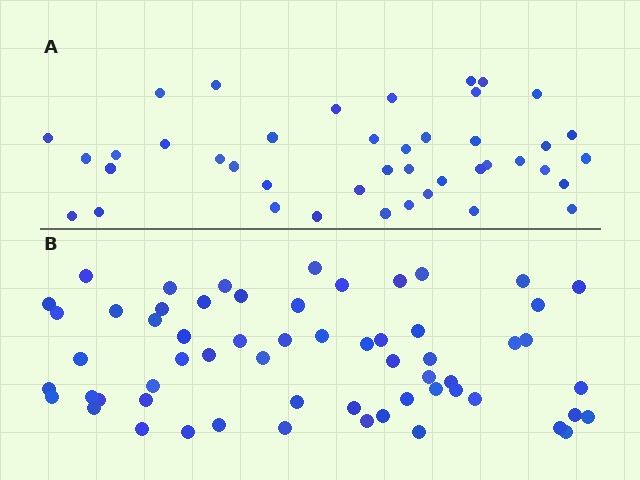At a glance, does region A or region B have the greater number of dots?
Region B (the bottom region) has more dots.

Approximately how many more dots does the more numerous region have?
Region B has approximately 20 more dots than region A.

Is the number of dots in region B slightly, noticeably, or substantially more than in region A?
Region B has noticeably more, but not dramatically so. The ratio is roughly 1.4 to 1.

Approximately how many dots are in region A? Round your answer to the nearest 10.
About 40 dots. (The exact count is 42, which rounds to 40.)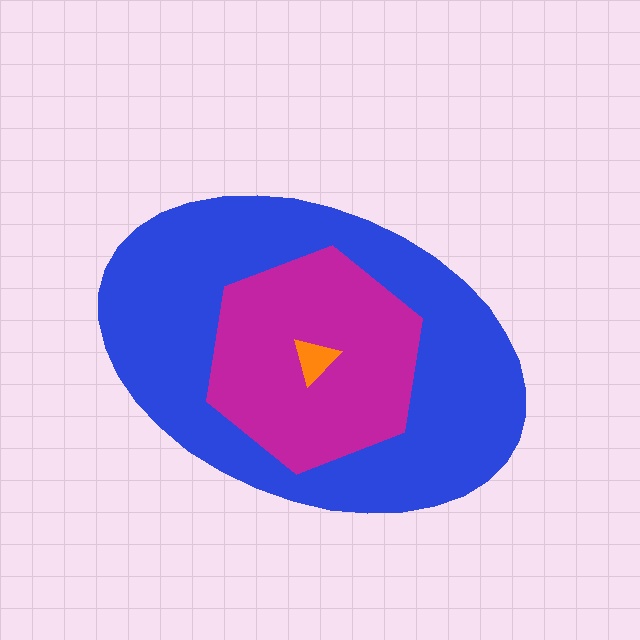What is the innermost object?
The orange triangle.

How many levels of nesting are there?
3.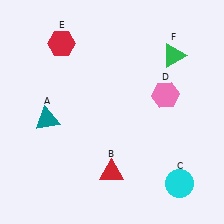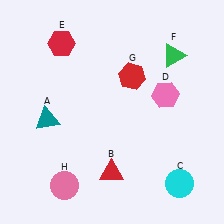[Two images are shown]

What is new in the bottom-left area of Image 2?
A pink circle (H) was added in the bottom-left area of Image 2.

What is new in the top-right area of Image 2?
A red hexagon (G) was added in the top-right area of Image 2.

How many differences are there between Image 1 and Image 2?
There are 2 differences between the two images.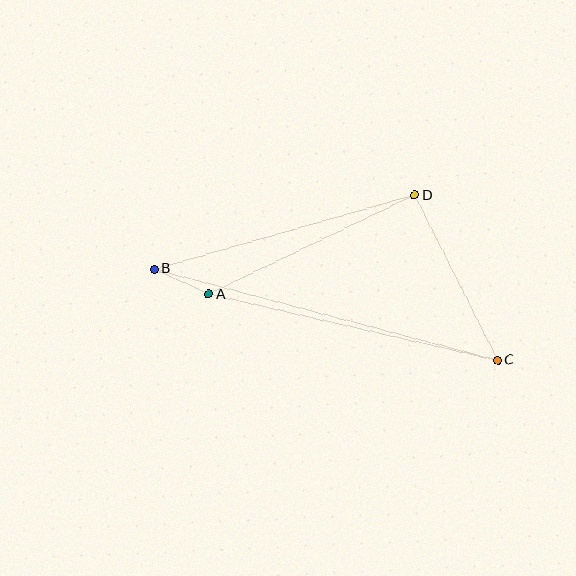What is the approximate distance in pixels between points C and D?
The distance between C and D is approximately 185 pixels.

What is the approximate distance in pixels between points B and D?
The distance between B and D is approximately 271 pixels.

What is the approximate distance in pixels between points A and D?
The distance between A and D is approximately 229 pixels.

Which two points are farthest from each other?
Points B and C are farthest from each other.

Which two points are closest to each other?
Points A and B are closest to each other.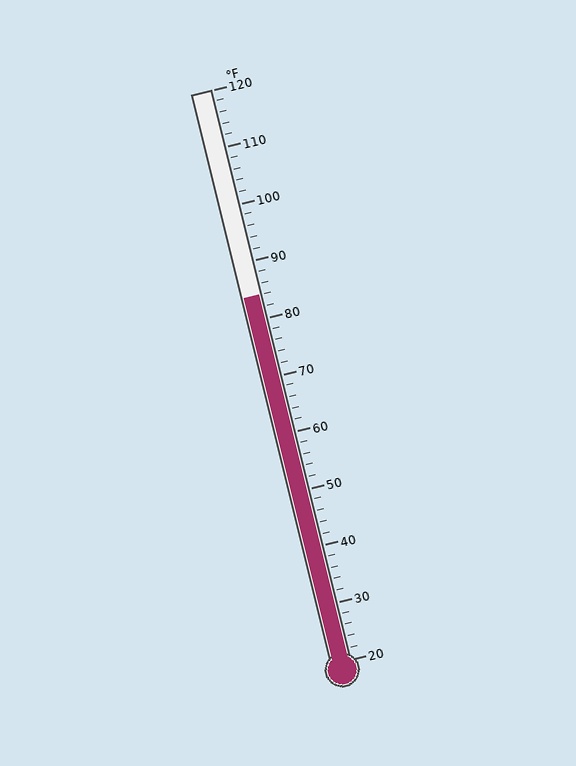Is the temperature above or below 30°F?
The temperature is above 30°F.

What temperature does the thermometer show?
The thermometer shows approximately 84°F.